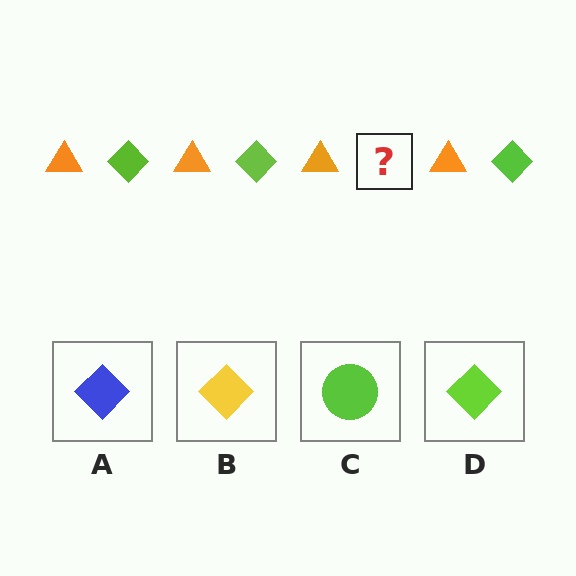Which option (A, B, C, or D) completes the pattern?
D.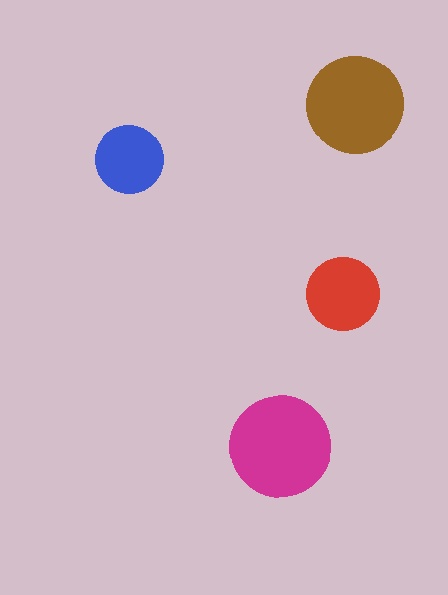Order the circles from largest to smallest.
the magenta one, the brown one, the red one, the blue one.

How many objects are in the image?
There are 4 objects in the image.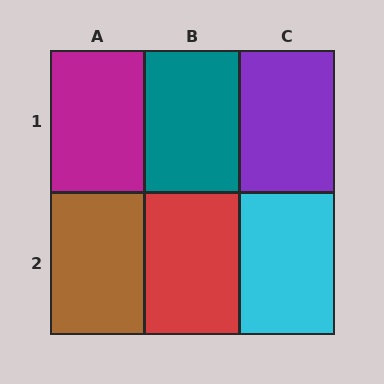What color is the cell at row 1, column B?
Teal.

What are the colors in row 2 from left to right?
Brown, red, cyan.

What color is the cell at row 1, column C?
Purple.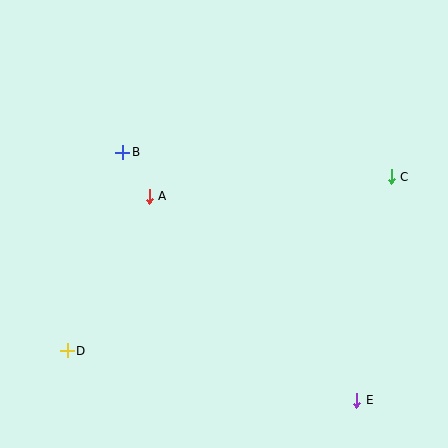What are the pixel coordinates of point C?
Point C is at (391, 177).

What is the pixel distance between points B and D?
The distance between B and D is 206 pixels.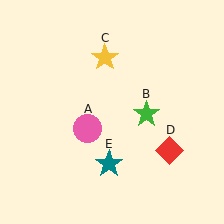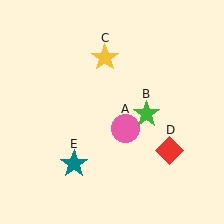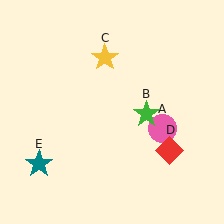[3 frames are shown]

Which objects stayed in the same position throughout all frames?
Green star (object B) and yellow star (object C) and red diamond (object D) remained stationary.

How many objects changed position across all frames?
2 objects changed position: pink circle (object A), teal star (object E).